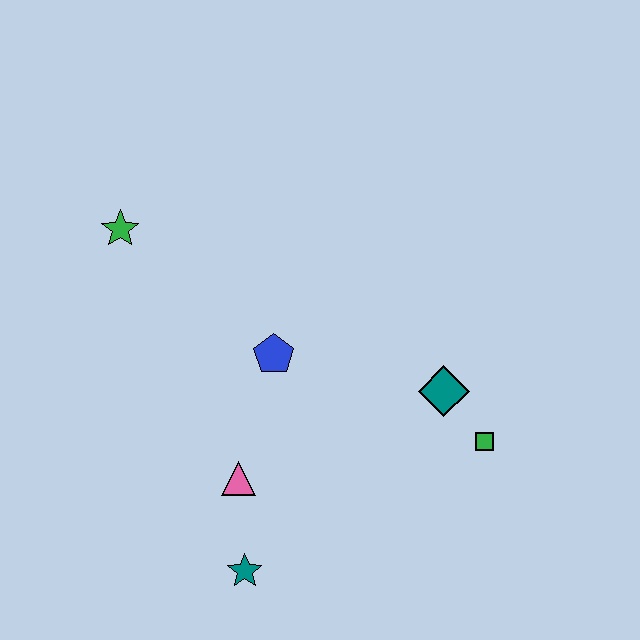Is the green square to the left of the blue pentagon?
No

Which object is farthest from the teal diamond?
The green star is farthest from the teal diamond.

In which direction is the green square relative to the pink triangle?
The green square is to the right of the pink triangle.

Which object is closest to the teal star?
The pink triangle is closest to the teal star.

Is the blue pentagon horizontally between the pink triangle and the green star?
No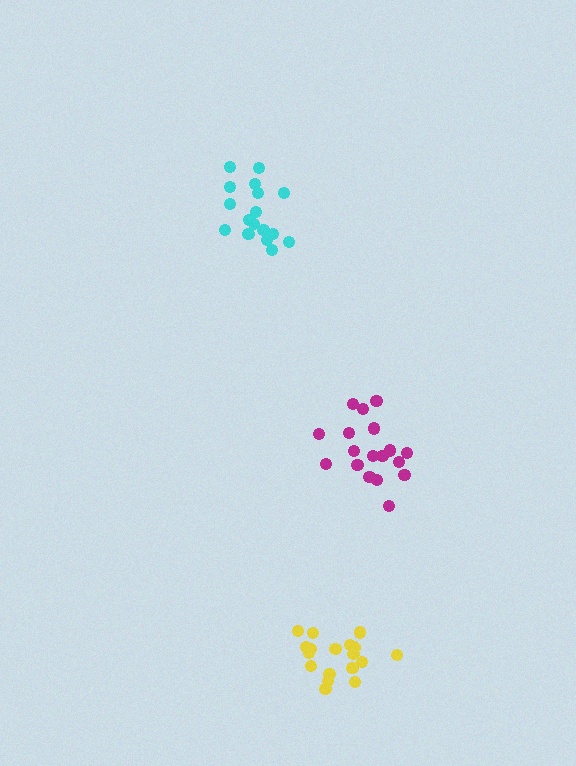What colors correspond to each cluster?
The clusters are colored: yellow, magenta, cyan.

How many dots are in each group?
Group 1: 18 dots, Group 2: 18 dots, Group 3: 17 dots (53 total).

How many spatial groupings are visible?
There are 3 spatial groupings.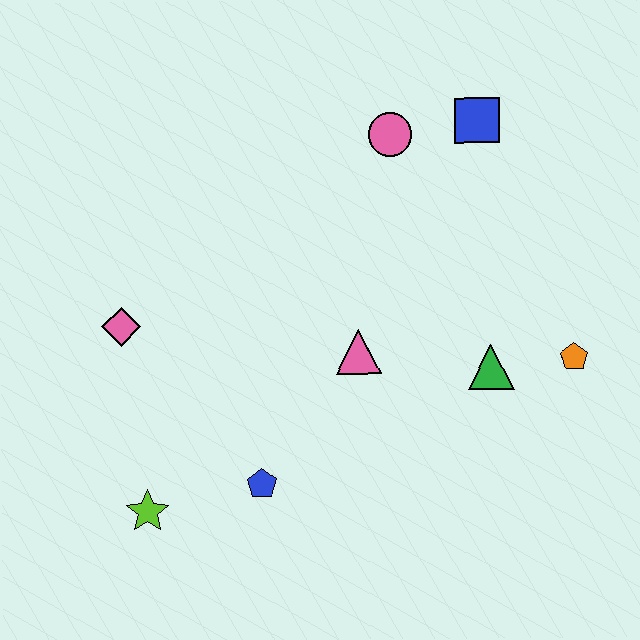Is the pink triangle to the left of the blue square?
Yes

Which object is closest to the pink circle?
The blue square is closest to the pink circle.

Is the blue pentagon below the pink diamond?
Yes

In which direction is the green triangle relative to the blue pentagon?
The green triangle is to the right of the blue pentagon.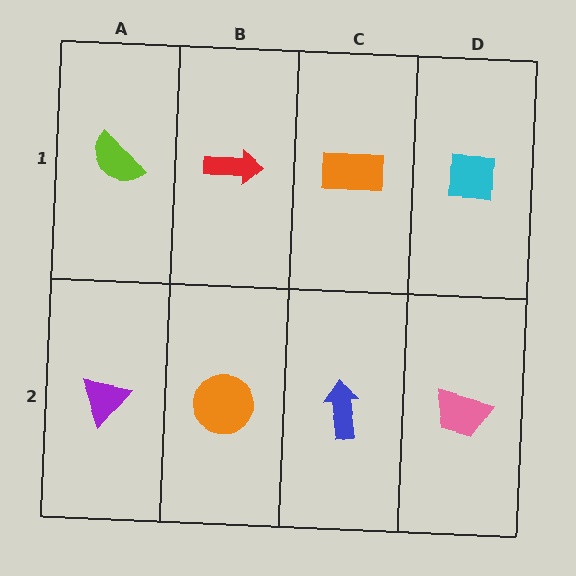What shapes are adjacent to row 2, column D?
A cyan square (row 1, column D), a blue arrow (row 2, column C).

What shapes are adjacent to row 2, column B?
A red arrow (row 1, column B), a purple triangle (row 2, column A), a blue arrow (row 2, column C).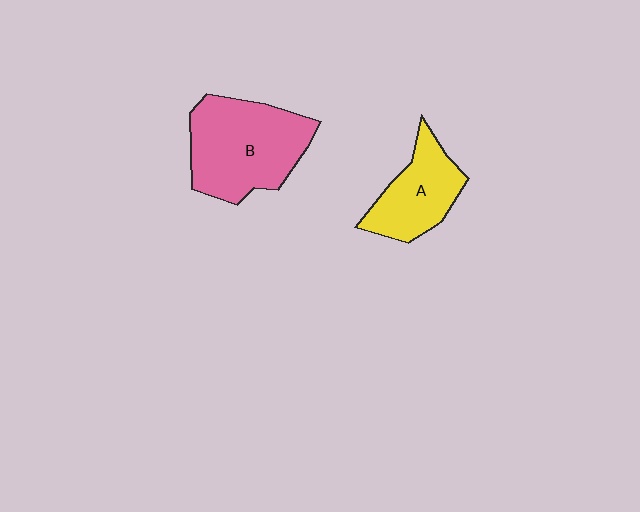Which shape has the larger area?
Shape B (pink).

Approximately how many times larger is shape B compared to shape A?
Approximately 1.6 times.